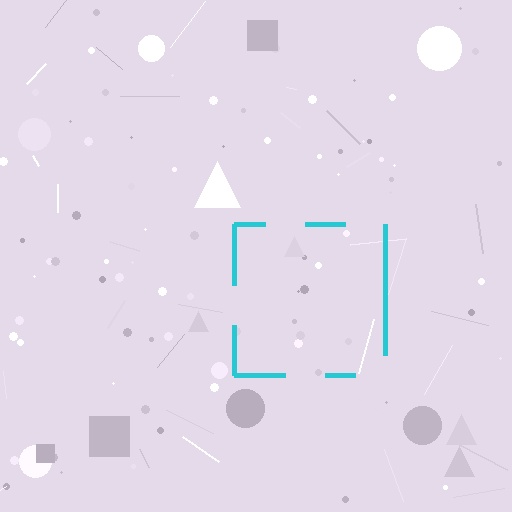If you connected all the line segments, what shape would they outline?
They would outline a square.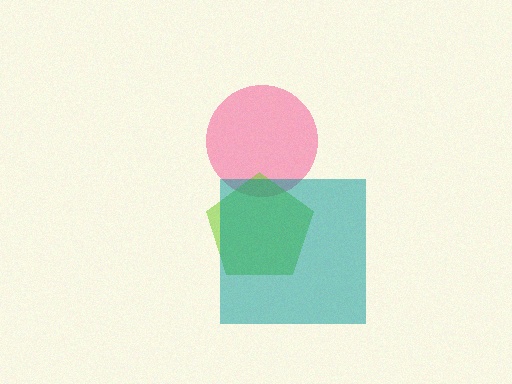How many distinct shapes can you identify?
There are 3 distinct shapes: a pink circle, a lime pentagon, a teal square.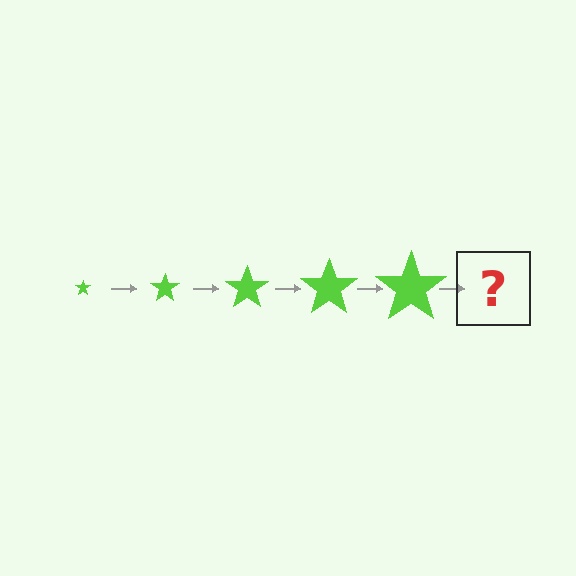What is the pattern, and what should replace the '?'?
The pattern is that the star gets progressively larger each step. The '?' should be a lime star, larger than the previous one.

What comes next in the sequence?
The next element should be a lime star, larger than the previous one.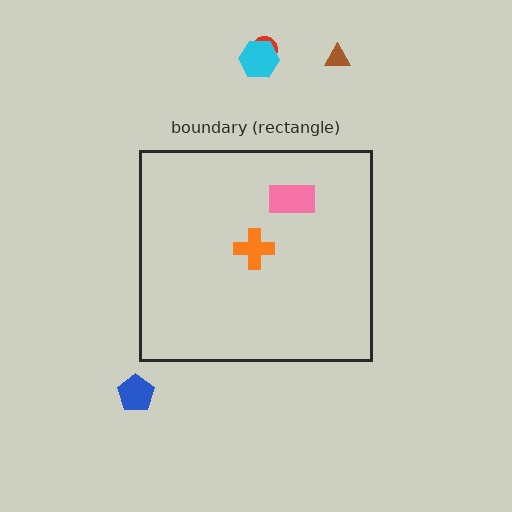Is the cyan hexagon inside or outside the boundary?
Outside.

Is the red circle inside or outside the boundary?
Outside.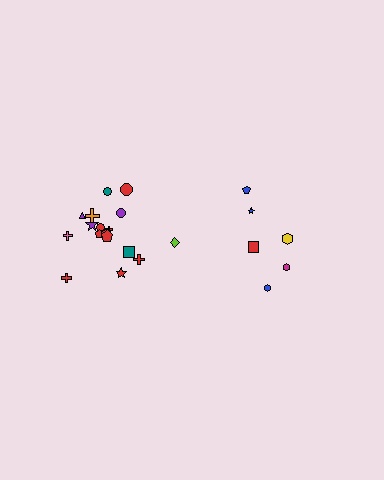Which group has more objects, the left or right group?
The left group.